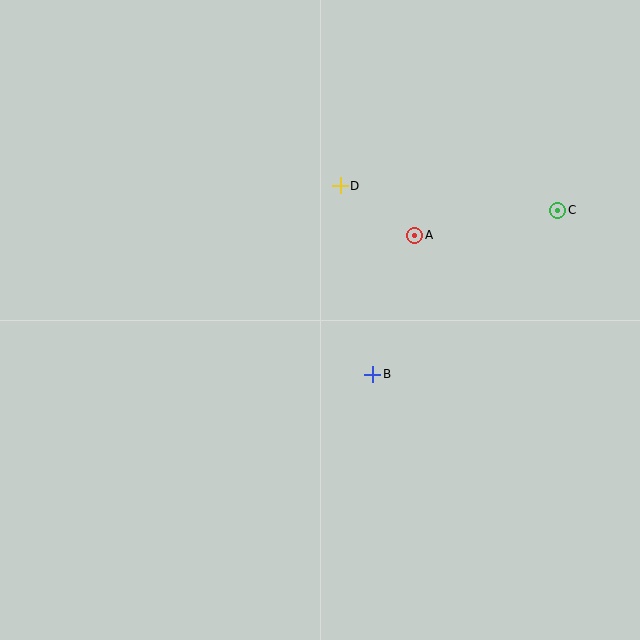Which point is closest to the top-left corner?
Point D is closest to the top-left corner.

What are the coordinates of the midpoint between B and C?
The midpoint between B and C is at (465, 292).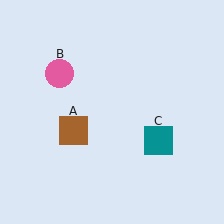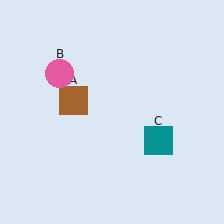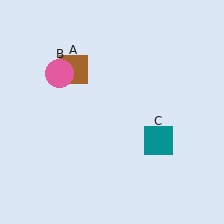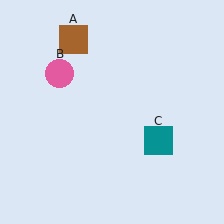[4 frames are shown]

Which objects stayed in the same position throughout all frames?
Pink circle (object B) and teal square (object C) remained stationary.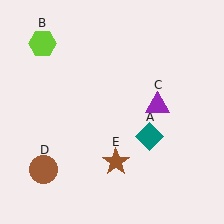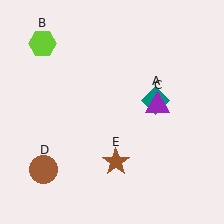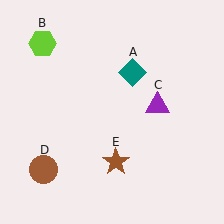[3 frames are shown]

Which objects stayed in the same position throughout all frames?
Lime hexagon (object B) and purple triangle (object C) and brown circle (object D) and brown star (object E) remained stationary.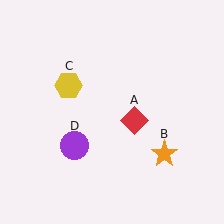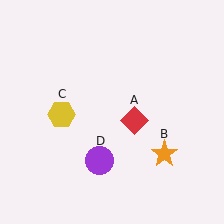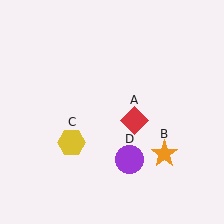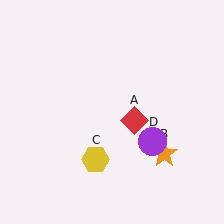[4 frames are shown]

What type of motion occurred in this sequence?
The yellow hexagon (object C), purple circle (object D) rotated counterclockwise around the center of the scene.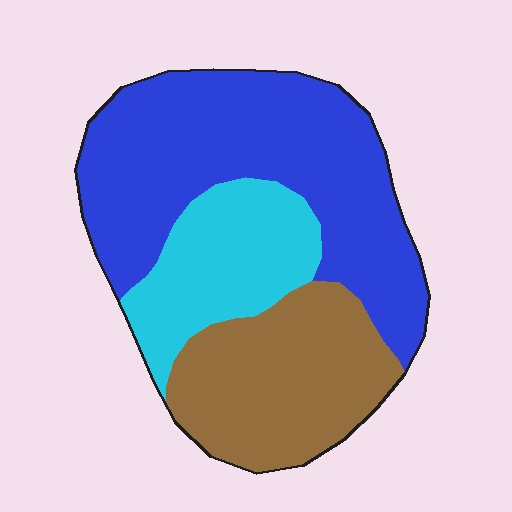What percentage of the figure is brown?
Brown covers about 30% of the figure.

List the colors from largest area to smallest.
From largest to smallest: blue, brown, cyan.